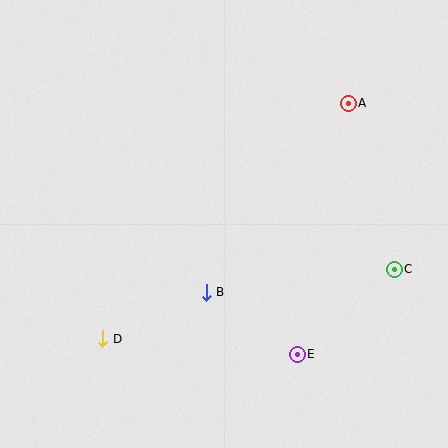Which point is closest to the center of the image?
Point B at (206, 292) is closest to the center.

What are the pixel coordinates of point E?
Point E is at (297, 354).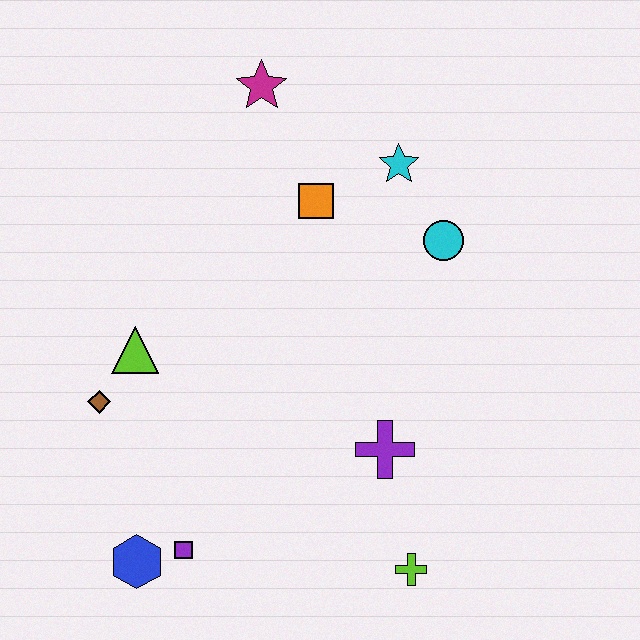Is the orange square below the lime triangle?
No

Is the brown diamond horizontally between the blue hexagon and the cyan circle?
No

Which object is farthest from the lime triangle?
The lime cross is farthest from the lime triangle.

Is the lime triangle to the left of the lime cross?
Yes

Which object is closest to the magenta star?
The orange square is closest to the magenta star.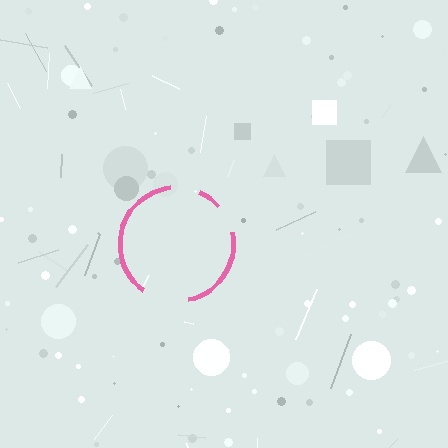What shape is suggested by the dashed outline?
The dashed outline suggests a circle.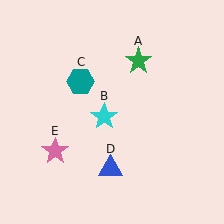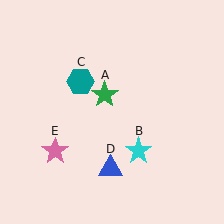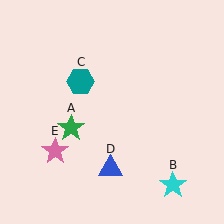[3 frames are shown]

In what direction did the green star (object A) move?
The green star (object A) moved down and to the left.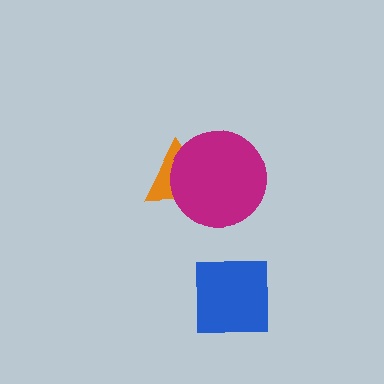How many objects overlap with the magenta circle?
1 object overlaps with the magenta circle.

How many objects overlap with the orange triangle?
1 object overlaps with the orange triangle.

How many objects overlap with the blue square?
0 objects overlap with the blue square.